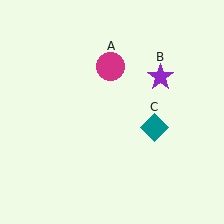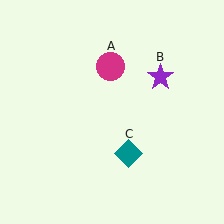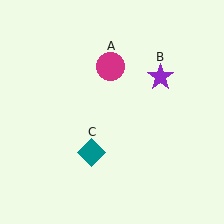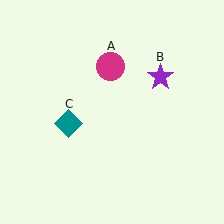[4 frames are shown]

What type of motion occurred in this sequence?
The teal diamond (object C) rotated clockwise around the center of the scene.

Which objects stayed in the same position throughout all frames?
Magenta circle (object A) and purple star (object B) remained stationary.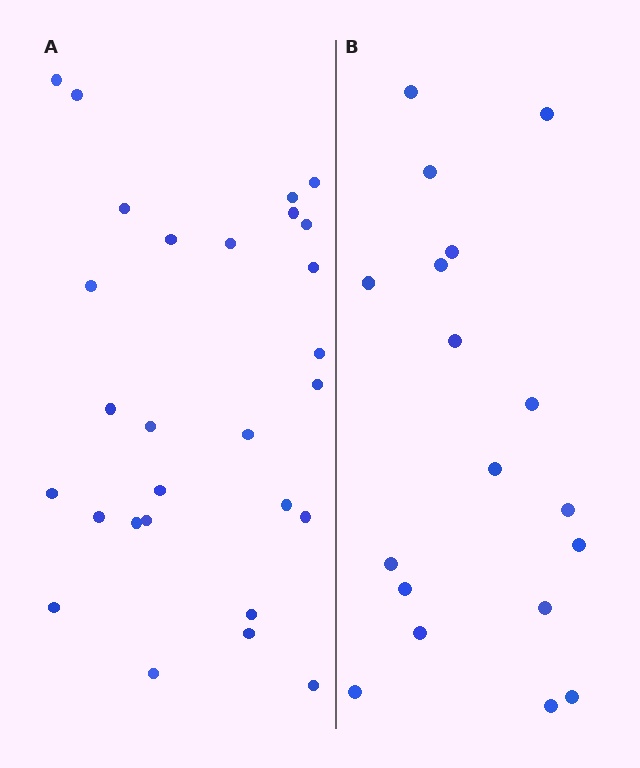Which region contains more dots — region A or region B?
Region A (the left region) has more dots.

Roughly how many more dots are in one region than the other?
Region A has roughly 10 or so more dots than region B.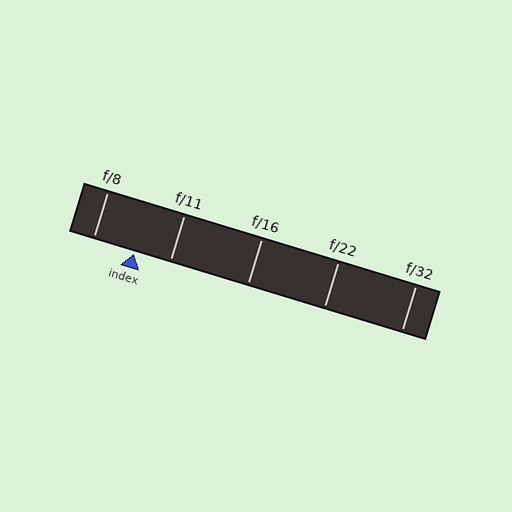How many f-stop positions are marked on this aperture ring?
There are 5 f-stop positions marked.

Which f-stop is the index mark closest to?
The index mark is closest to f/11.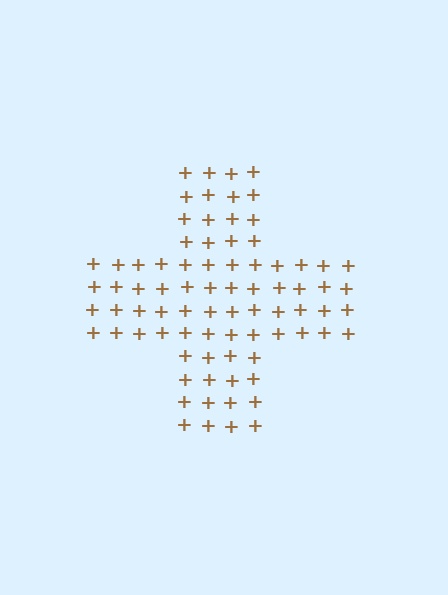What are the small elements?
The small elements are plus signs.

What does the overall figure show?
The overall figure shows a cross.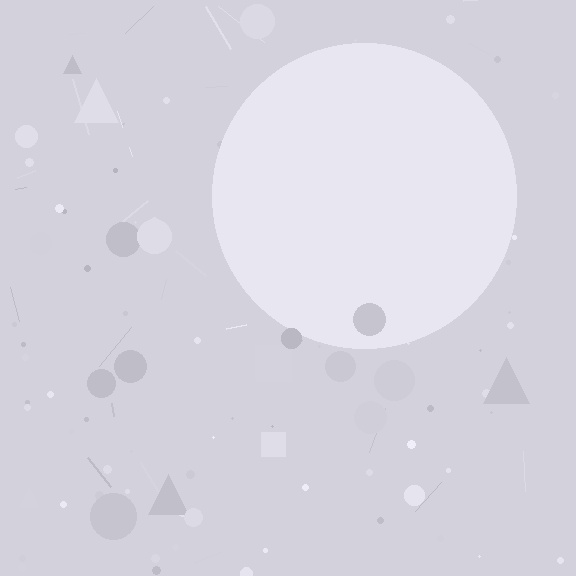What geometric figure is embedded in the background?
A circle is embedded in the background.